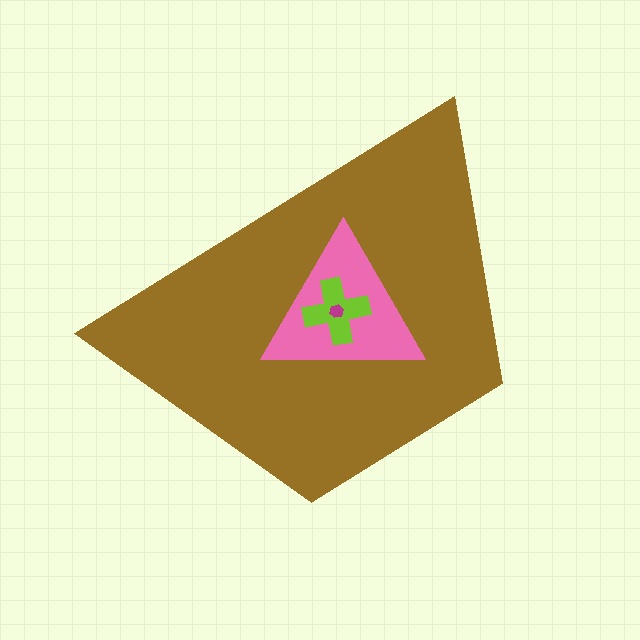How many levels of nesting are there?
4.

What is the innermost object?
The magenta hexagon.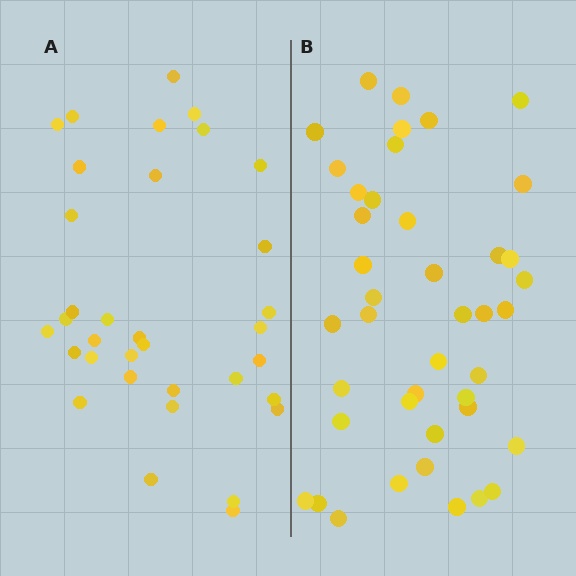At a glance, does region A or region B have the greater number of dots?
Region B (the right region) has more dots.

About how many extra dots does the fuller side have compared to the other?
Region B has roughly 8 or so more dots than region A.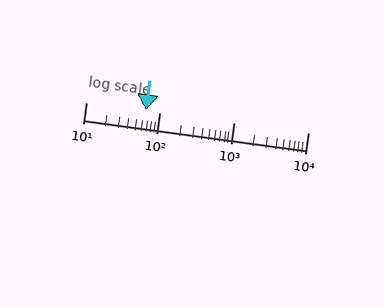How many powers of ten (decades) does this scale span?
The scale spans 3 decades, from 10 to 10000.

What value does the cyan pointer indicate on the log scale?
The pointer indicates approximately 64.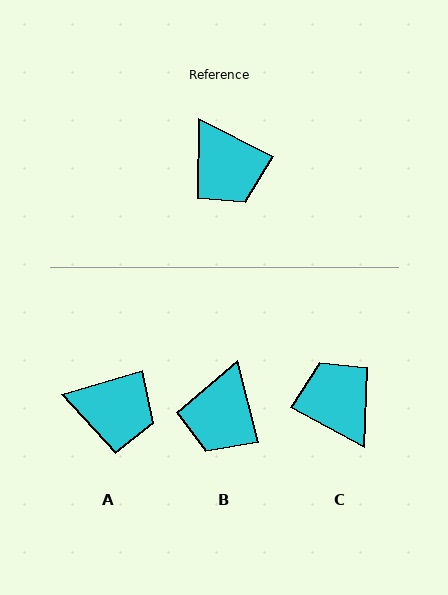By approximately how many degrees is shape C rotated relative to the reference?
Approximately 178 degrees counter-clockwise.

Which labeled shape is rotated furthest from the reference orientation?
C, about 178 degrees away.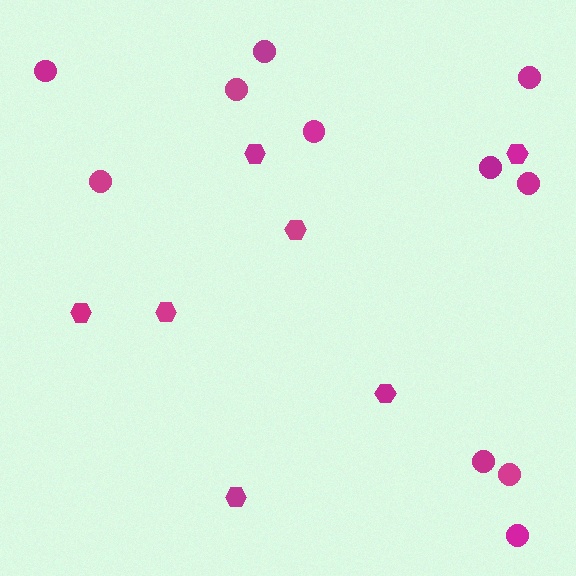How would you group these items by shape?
There are 2 groups: one group of circles (11) and one group of hexagons (7).